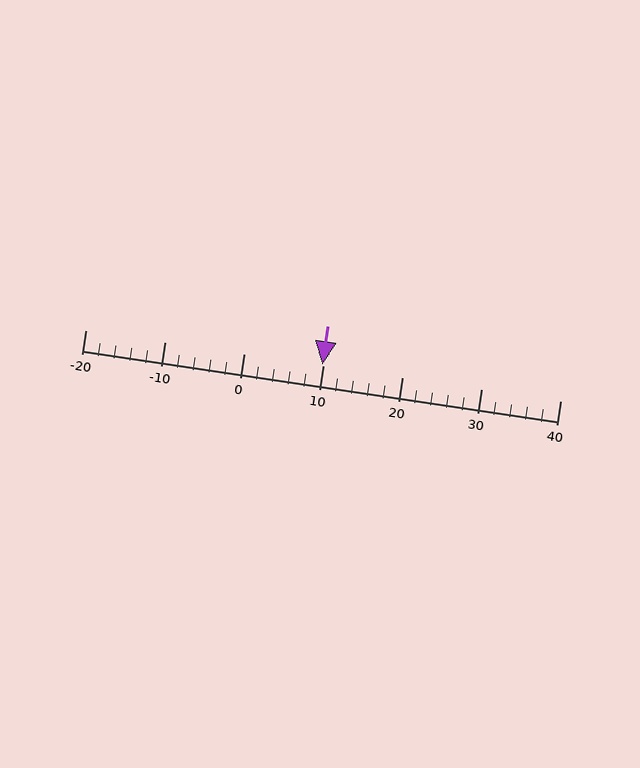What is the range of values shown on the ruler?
The ruler shows values from -20 to 40.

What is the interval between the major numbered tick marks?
The major tick marks are spaced 10 units apart.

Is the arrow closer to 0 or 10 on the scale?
The arrow is closer to 10.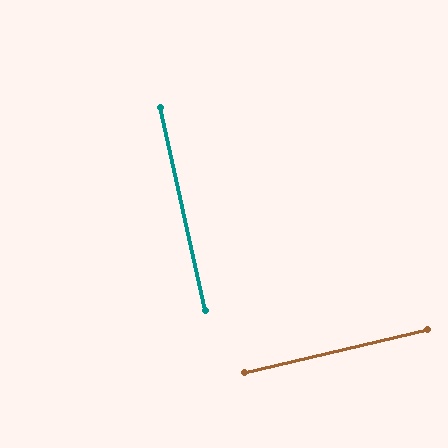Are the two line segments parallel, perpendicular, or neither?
Perpendicular — they meet at approximately 89°.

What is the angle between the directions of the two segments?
Approximately 89 degrees.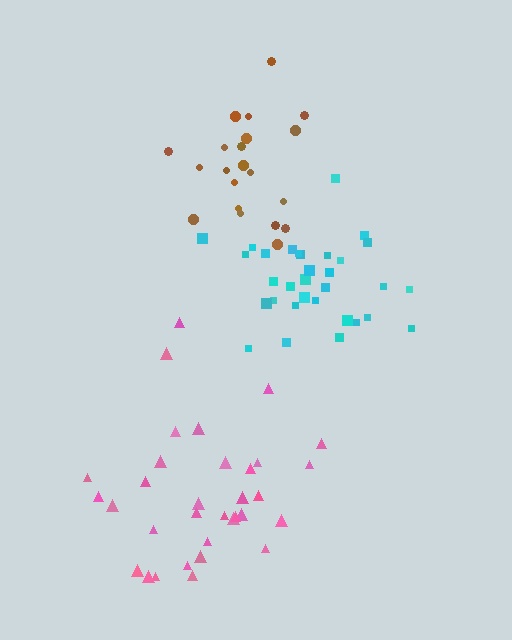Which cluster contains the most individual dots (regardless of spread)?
Pink (33).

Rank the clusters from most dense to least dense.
cyan, pink, brown.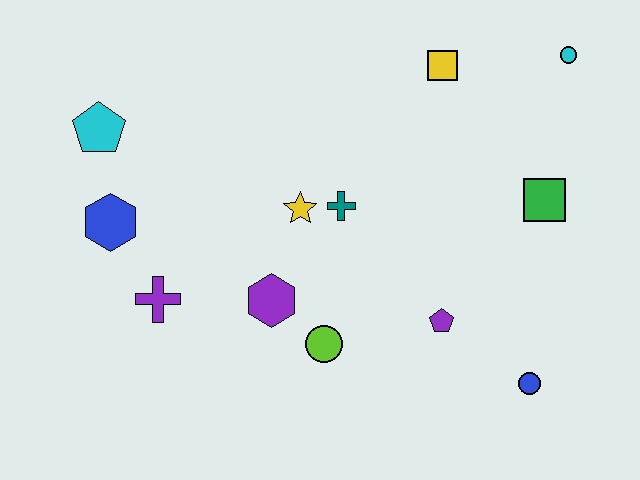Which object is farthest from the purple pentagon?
The cyan pentagon is farthest from the purple pentagon.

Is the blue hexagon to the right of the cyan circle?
No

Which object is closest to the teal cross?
The yellow star is closest to the teal cross.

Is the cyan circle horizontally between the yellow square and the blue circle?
No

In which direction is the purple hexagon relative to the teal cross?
The purple hexagon is below the teal cross.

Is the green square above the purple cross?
Yes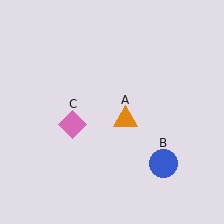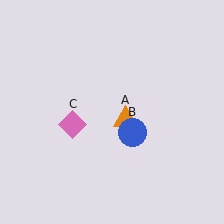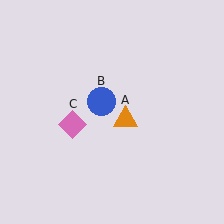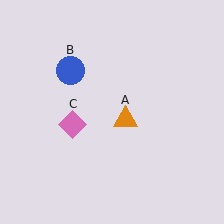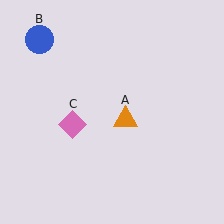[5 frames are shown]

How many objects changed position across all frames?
1 object changed position: blue circle (object B).